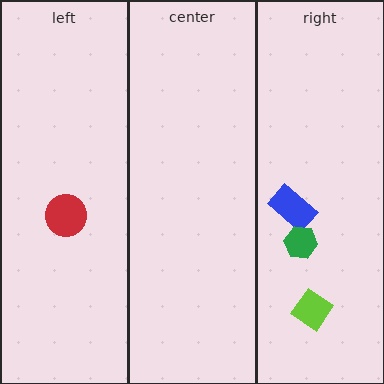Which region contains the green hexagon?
The right region.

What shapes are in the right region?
The blue rectangle, the lime diamond, the green hexagon.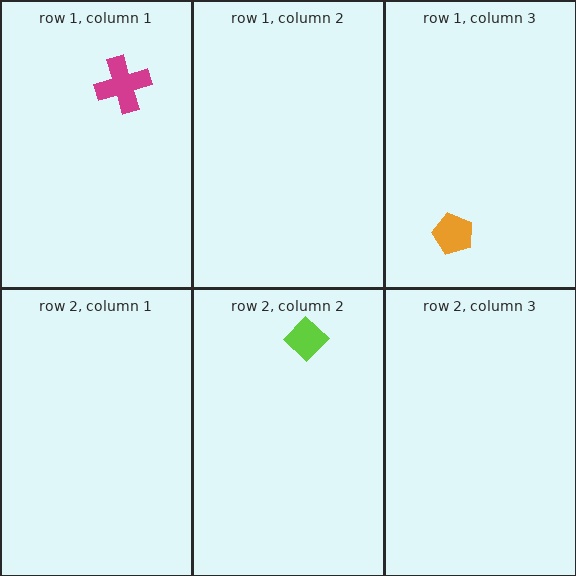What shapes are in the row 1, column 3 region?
The orange pentagon.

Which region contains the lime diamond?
The row 2, column 2 region.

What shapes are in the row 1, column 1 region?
The magenta cross.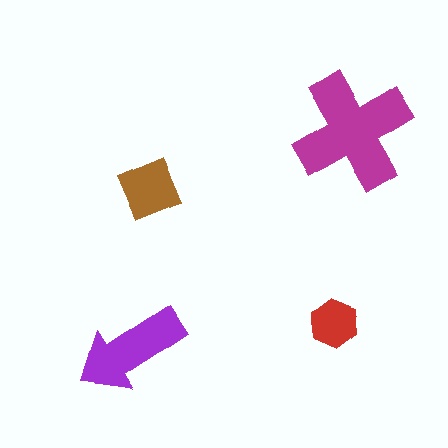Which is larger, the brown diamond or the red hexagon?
The brown diamond.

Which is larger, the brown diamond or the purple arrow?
The purple arrow.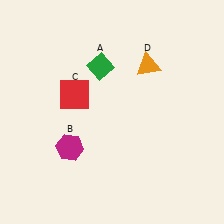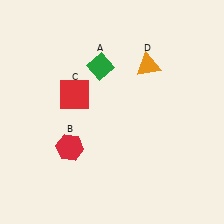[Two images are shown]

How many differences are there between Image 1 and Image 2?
There is 1 difference between the two images.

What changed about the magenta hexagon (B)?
In Image 1, B is magenta. In Image 2, it changed to red.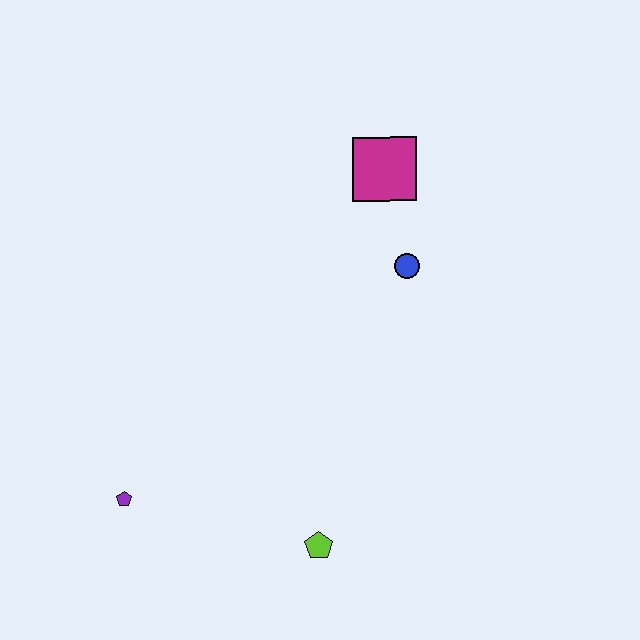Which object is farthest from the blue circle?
The purple pentagon is farthest from the blue circle.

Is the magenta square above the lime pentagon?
Yes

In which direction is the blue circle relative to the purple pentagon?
The blue circle is to the right of the purple pentagon.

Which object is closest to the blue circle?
The magenta square is closest to the blue circle.